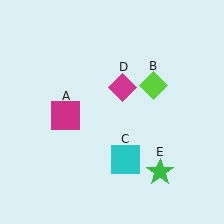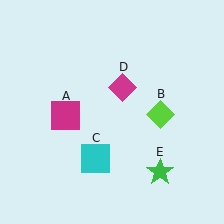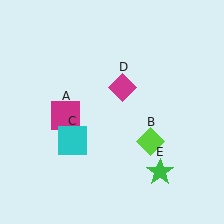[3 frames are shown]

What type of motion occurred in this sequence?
The lime diamond (object B), cyan square (object C) rotated clockwise around the center of the scene.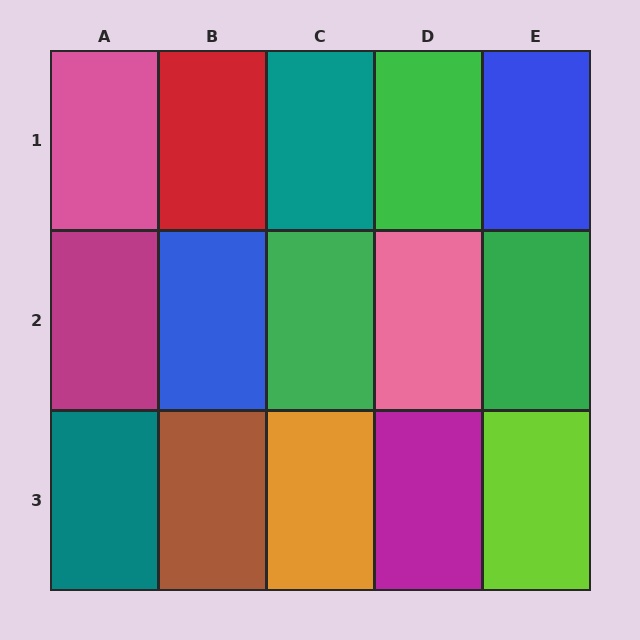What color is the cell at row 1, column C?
Teal.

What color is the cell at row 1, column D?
Green.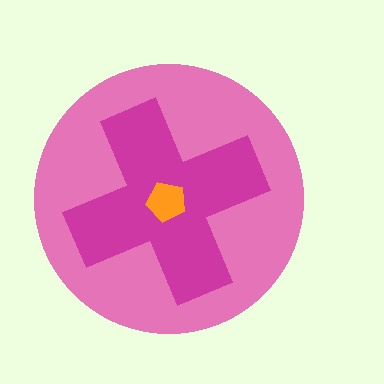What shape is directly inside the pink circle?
The magenta cross.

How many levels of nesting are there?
3.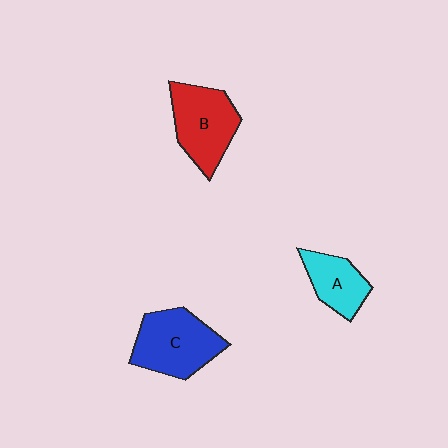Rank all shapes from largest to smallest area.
From largest to smallest: C (blue), B (red), A (cyan).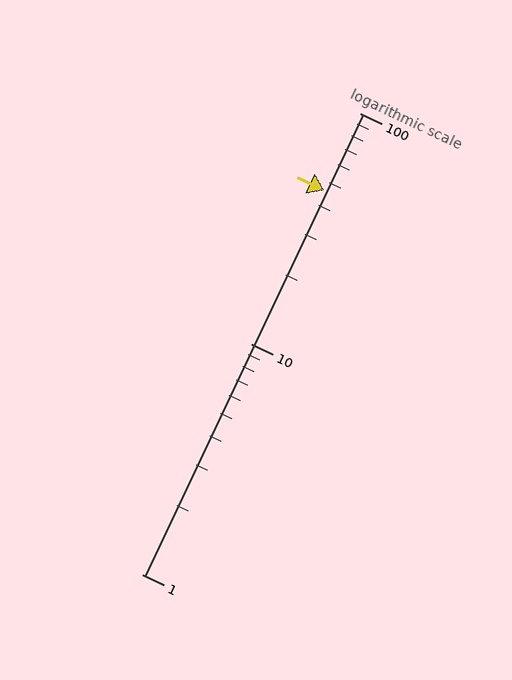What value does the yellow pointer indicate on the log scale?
The pointer indicates approximately 46.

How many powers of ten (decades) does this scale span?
The scale spans 2 decades, from 1 to 100.